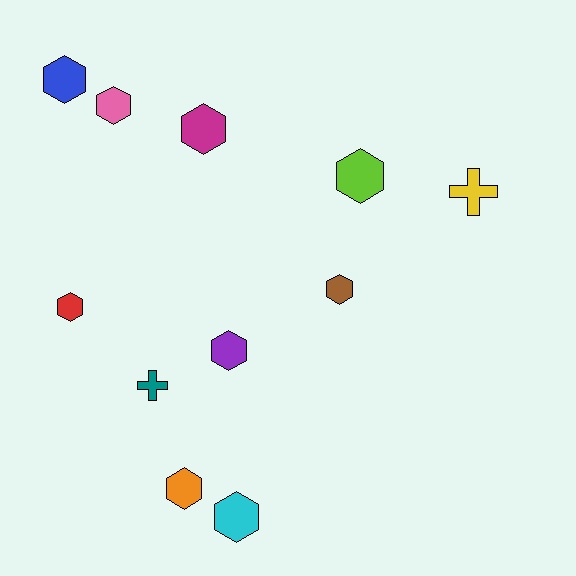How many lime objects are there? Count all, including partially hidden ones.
There is 1 lime object.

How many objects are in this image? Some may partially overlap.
There are 11 objects.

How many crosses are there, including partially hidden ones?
There are 2 crosses.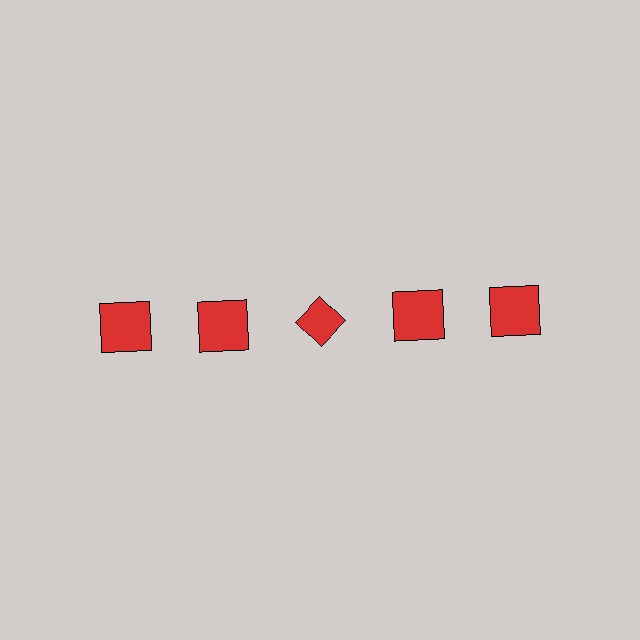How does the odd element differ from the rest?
It has a different shape: diamond instead of square.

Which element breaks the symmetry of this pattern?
The red diamond in the top row, center column breaks the symmetry. All other shapes are red squares.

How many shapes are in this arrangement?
There are 5 shapes arranged in a grid pattern.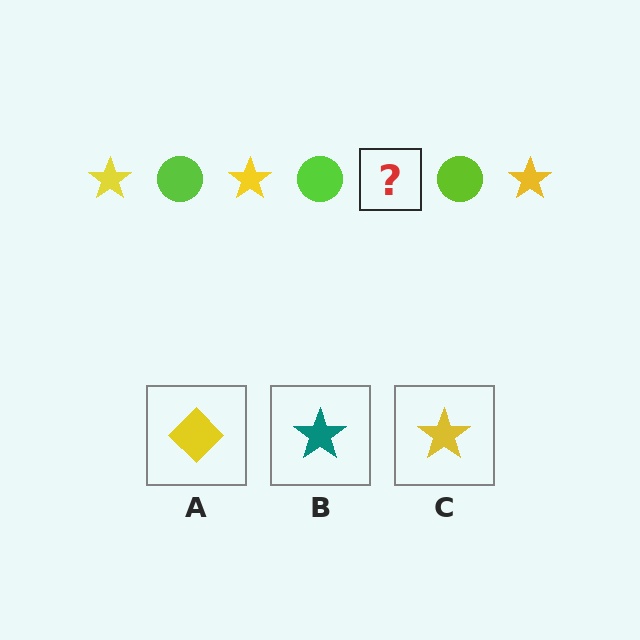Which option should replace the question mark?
Option C.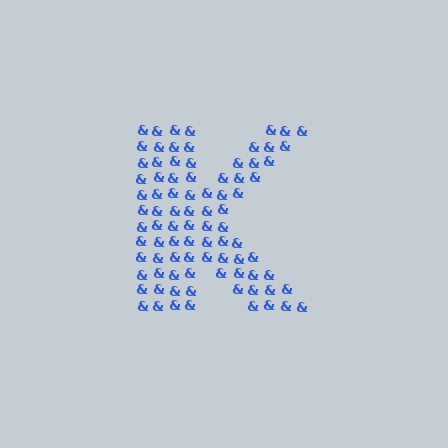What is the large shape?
The large shape is the letter K.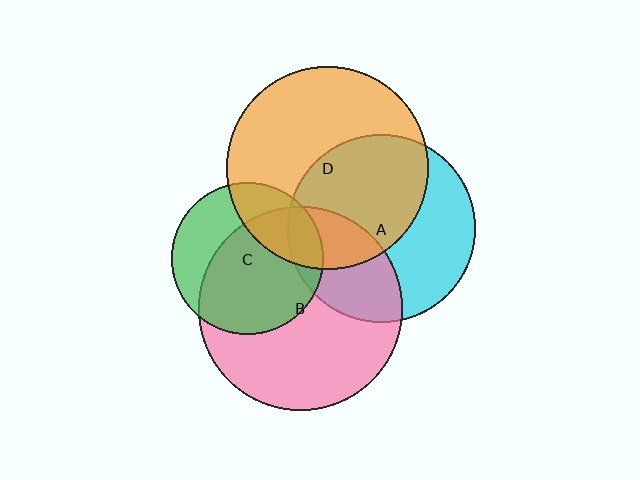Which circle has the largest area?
Circle B (pink).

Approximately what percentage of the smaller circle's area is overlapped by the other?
Approximately 50%.